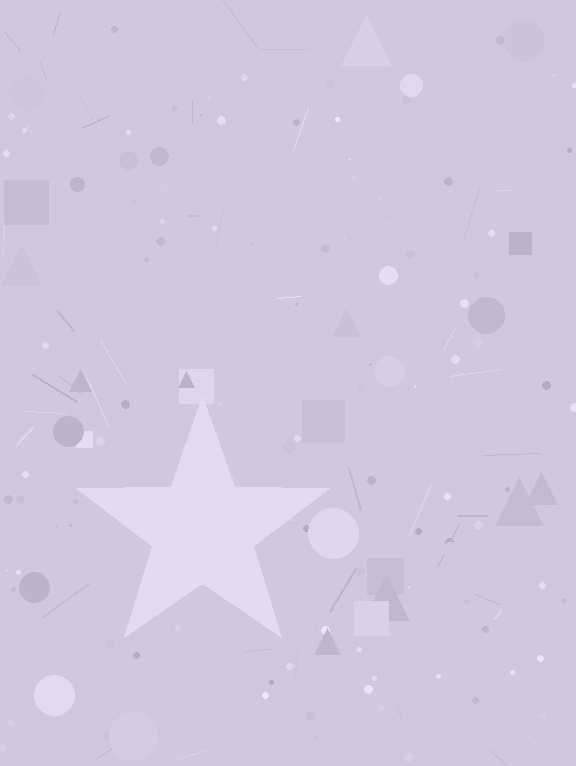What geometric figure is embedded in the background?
A star is embedded in the background.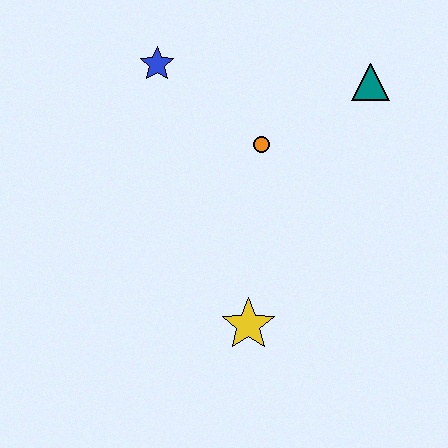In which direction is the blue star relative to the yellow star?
The blue star is above the yellow star.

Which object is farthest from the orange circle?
The yellow star is farthest from the orange circle.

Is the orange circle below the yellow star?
No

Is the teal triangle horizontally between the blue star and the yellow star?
No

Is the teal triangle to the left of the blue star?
No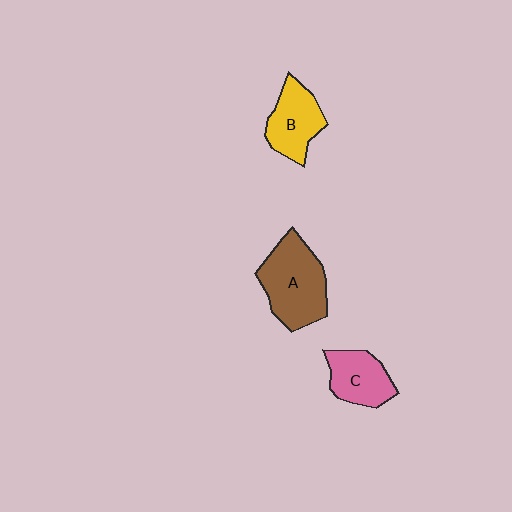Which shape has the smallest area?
Shape C (pink).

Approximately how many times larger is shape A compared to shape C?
Approximately 1.6 times.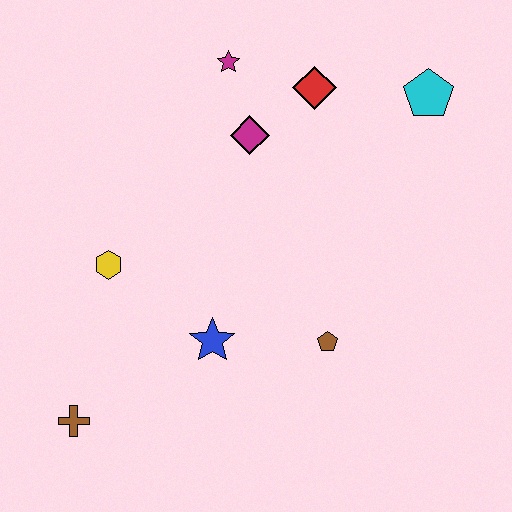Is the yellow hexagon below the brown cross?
No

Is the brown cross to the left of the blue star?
Yes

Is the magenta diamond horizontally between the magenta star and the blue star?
No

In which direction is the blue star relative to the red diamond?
The blue star is below the red diamond.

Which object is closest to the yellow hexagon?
The blue star is closest to the yellow hexagon.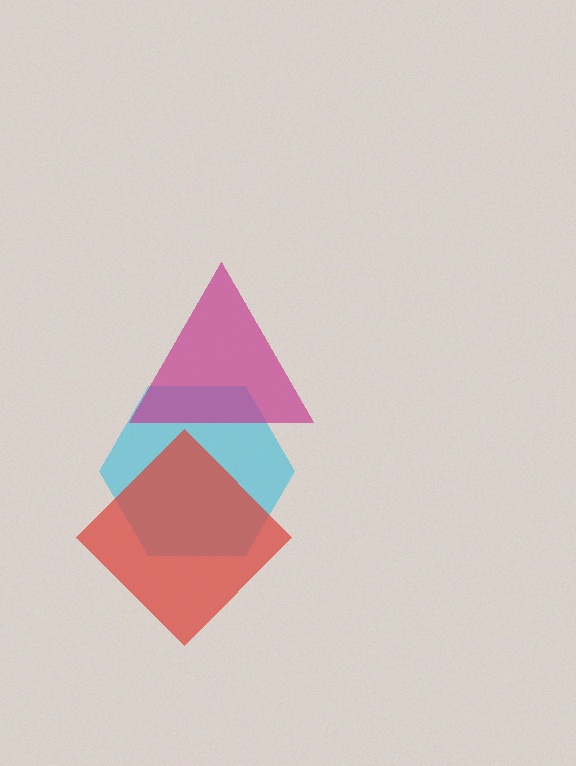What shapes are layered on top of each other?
The layered shapes are: a cyan hexagon, a red diamond, a magenta triangle.